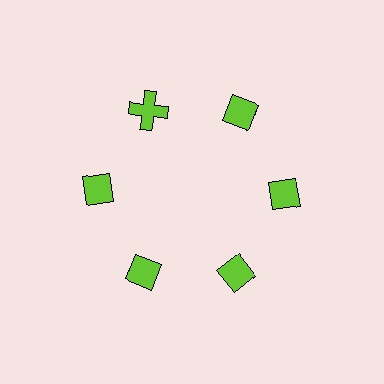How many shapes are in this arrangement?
There are 6 shapes arranged in a ring pattern.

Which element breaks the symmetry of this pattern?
The lime cross at roughly the 11 o'clock position breaks the symmetry. All other shapes are lime diamonds.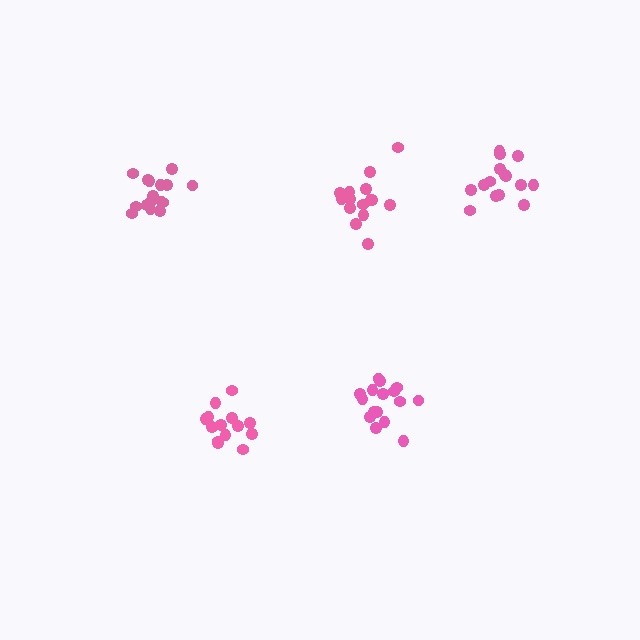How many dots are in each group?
Group 1: 15 dots, Group 2: 15 dots, Group 3: 17 dots, Group 4: 15 dots, Group 5: 16 dots (78 total).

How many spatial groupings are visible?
There are 5 spatial groupings.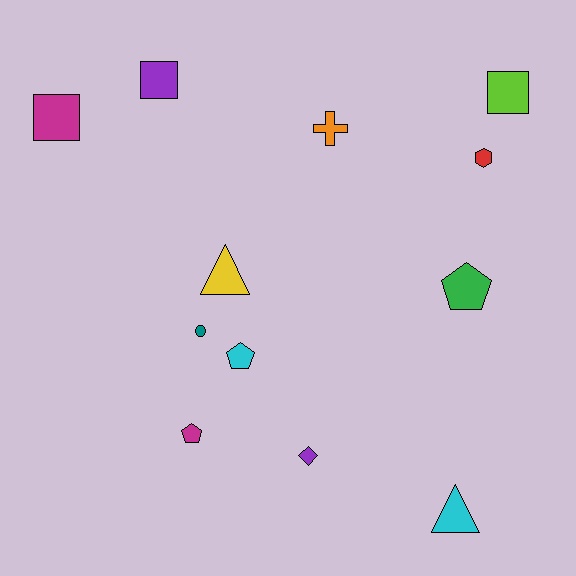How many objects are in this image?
There are 12 objects.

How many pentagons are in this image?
There are 3 pentagons.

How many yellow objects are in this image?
There is 1 yellow object.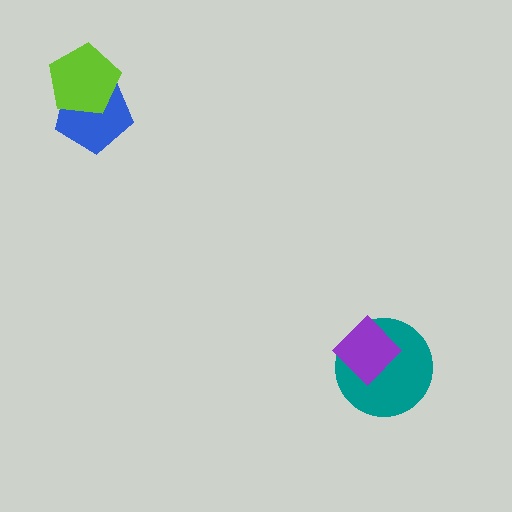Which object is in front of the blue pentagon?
The lime pentagon is in front of the blue pentagon.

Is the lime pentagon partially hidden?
No, no other shape covers it.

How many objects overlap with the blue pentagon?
1 object overlaps with the blue pentagon.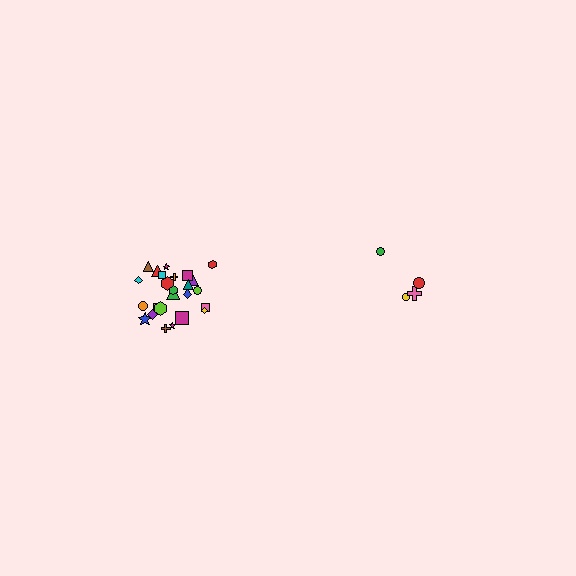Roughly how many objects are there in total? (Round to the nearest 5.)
Roughly 30 objects in total.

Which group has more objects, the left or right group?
The left group.